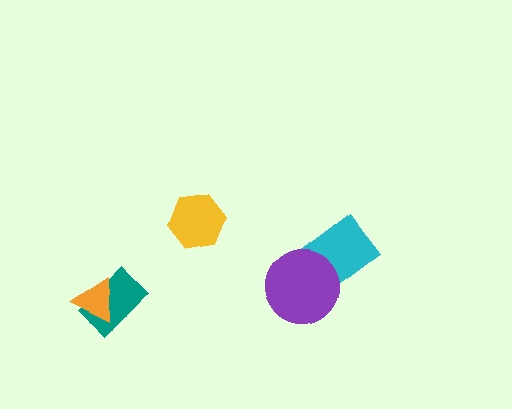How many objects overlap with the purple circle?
1 object overlaps with the purple circle.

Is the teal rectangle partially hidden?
Yes, it is partially covered by another shape.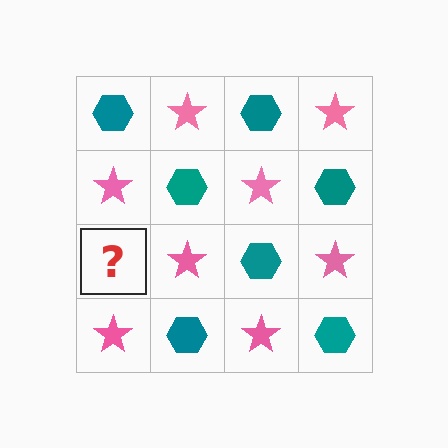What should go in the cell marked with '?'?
The missing cell should contain a teal hexagon.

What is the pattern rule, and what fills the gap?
The rule is that it alternates teal hexagon and pink star in a checkerboard pattern. The gap should be filled with a teal hexagon.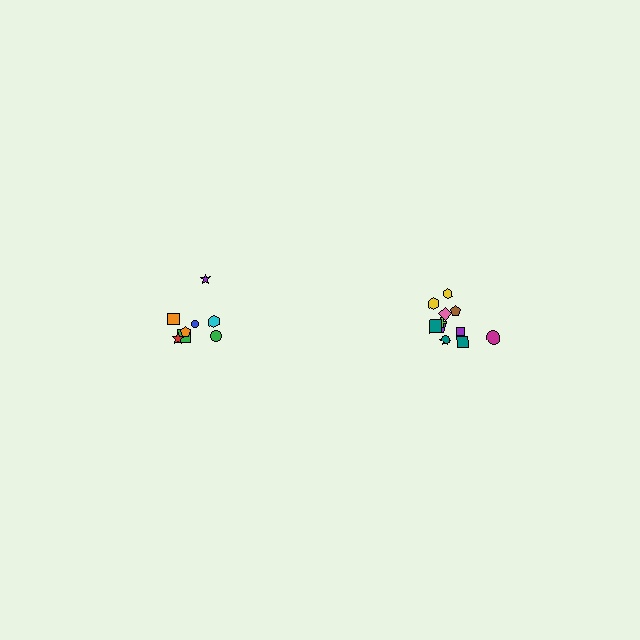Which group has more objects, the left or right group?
The right group.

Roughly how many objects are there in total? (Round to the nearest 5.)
Roughly 20 objects in total.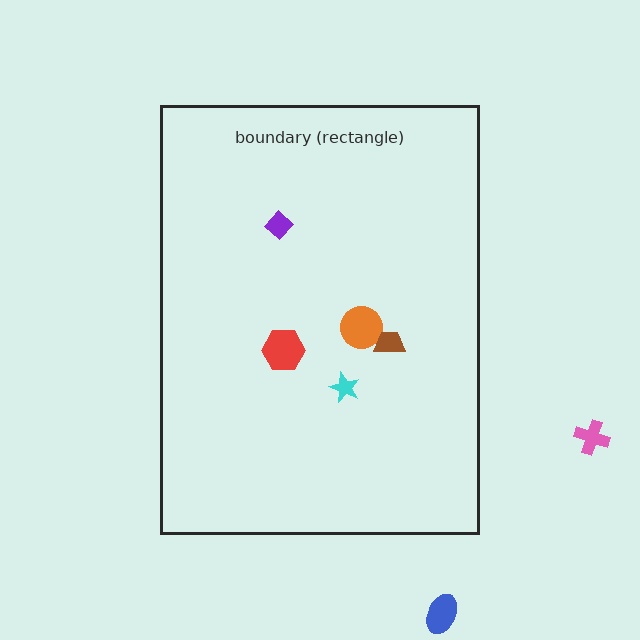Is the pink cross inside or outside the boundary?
Outside.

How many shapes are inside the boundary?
5 inside, 2 outside.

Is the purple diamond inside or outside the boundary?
Inside.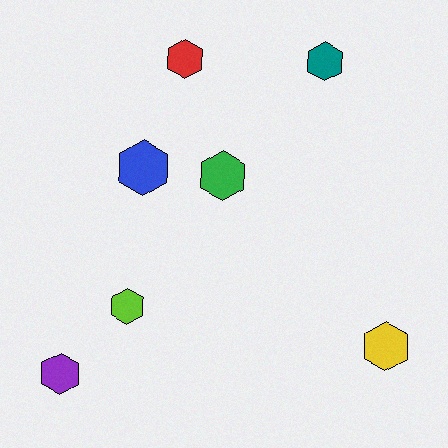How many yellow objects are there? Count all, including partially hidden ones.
There is 1 yellow object.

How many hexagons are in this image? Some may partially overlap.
There are 7 hexagons.